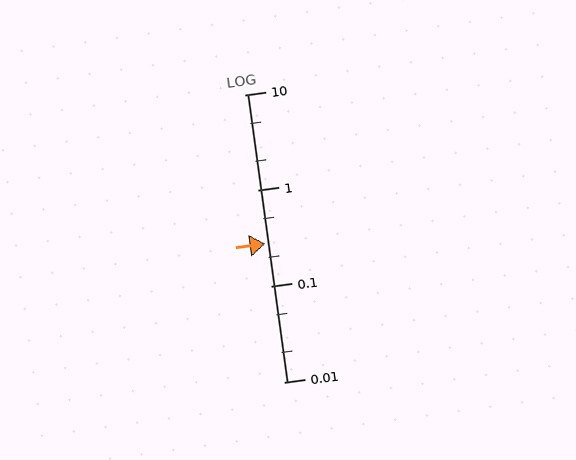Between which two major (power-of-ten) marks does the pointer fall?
The pointer is between 0.1 and 1.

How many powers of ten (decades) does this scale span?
The scale spans 3 decades, from 0.01 to 10.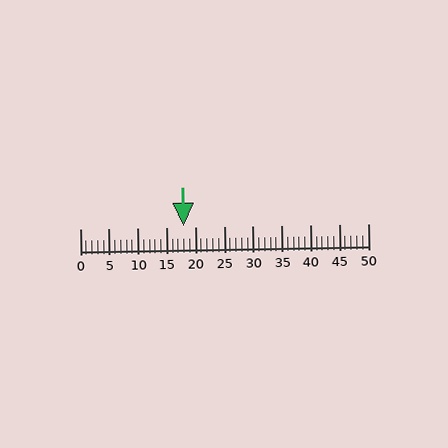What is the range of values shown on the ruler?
The ruler shows values from 0 to 50.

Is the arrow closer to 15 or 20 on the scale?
The arrow is closer to 20.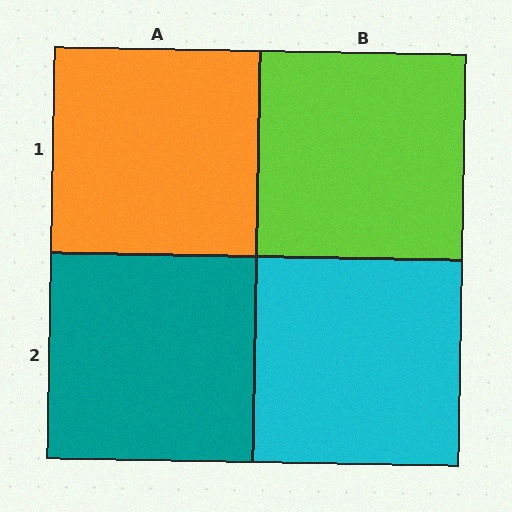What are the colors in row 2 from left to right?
Teal, cyan.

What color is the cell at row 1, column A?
Orange.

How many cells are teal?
1 cell is teal.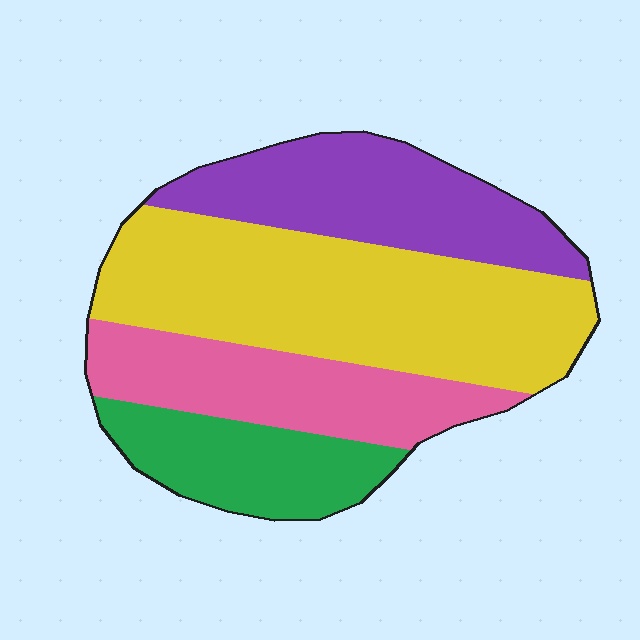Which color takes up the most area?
Yellow, at roughly 40%.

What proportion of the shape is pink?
Pink takes up about one fifth (1/5) of the shape.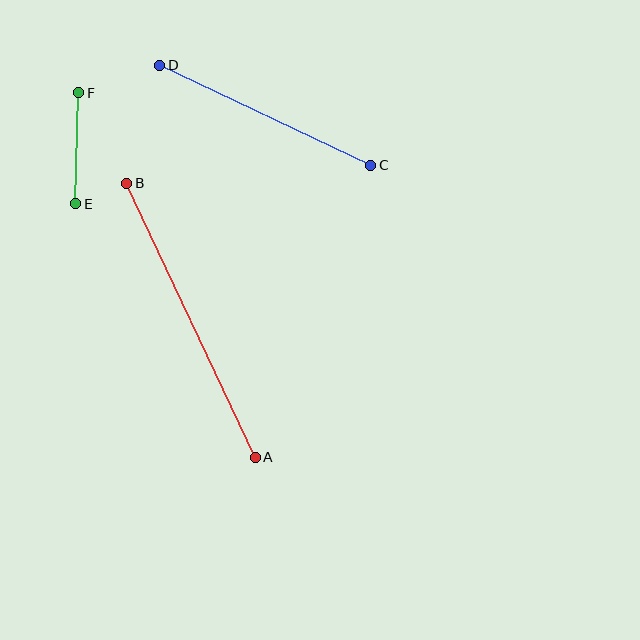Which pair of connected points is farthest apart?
Points A and B are farthest apart.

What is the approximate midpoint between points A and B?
The midpoint is at approximately (191, 320) pixels.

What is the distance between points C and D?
The distance is approximately 234 pixels.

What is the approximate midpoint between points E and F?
The midpoint is at approximately (77, 148) pixels.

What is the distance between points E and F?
The distance is approximately 111 pixels.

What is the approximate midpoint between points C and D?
The midpoint is at approximately (265, 115) pixels.